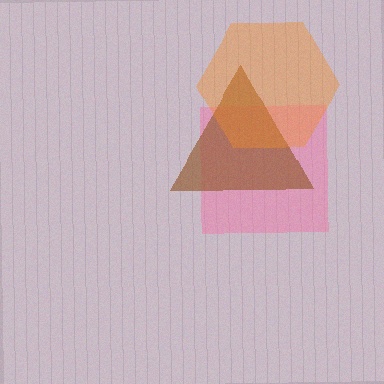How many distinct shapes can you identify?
There are 3 distinct shapes: a pink square, a brown triangle, an orange hexagon.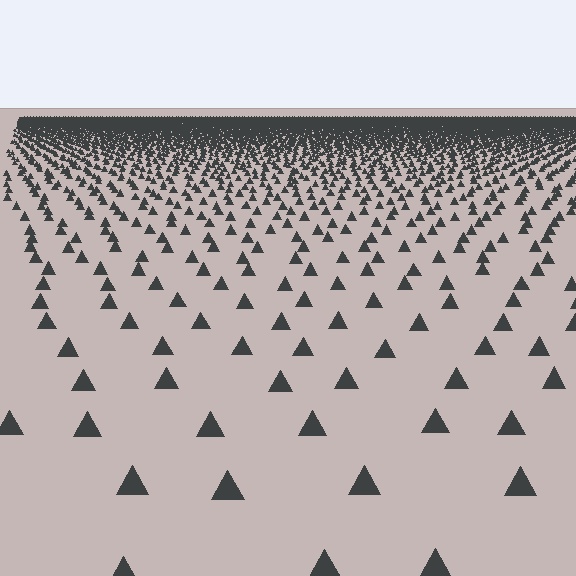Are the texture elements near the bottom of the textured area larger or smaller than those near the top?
Larger. Near the bottom, elements are closer to the viewer and appear at a bigger on-screen size.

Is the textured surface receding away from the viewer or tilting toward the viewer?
The surface is receding away from the viewer. Texture elements get smaller and denser toward the top.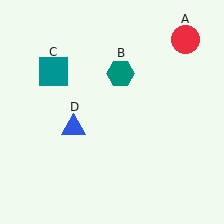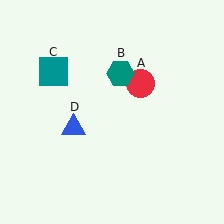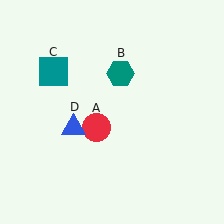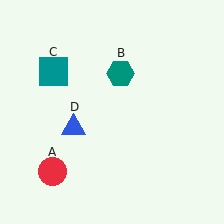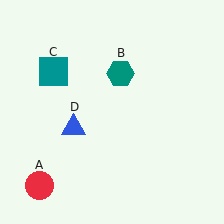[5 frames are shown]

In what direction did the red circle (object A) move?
The red circle (object A) moved down and to the left.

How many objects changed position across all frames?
1 object changed position: red circle (object A).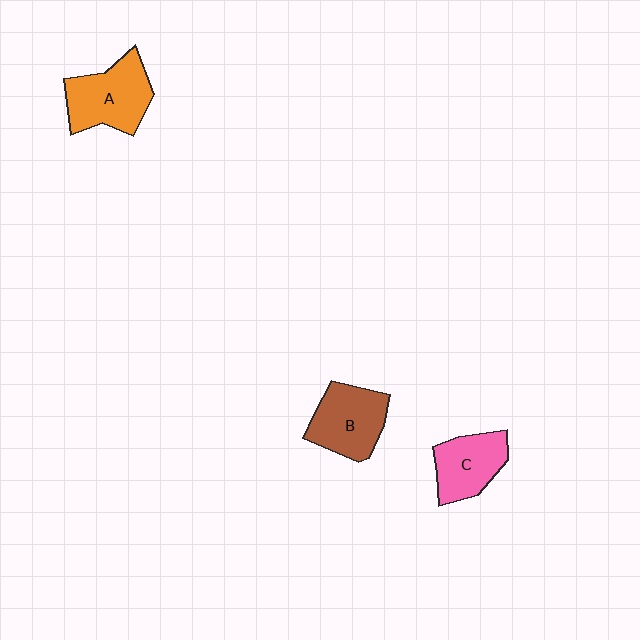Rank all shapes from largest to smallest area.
From largest to smallest: A (orange), B (brown), C (pink).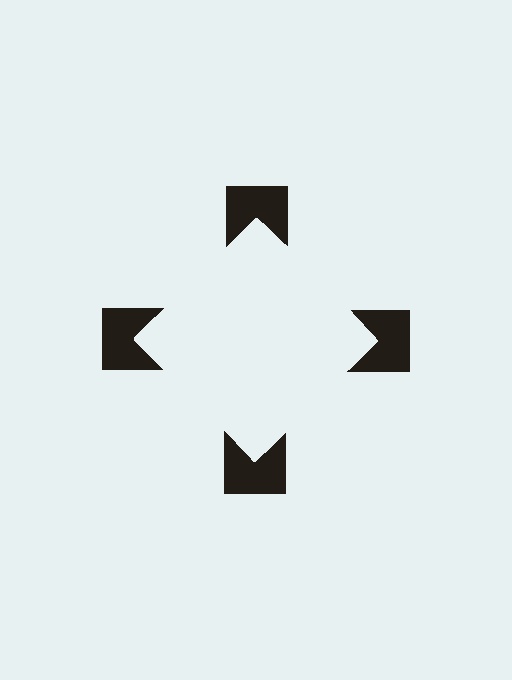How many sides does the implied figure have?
4 sides.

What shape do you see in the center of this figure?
An illusory square — its edges are inferred from the aligned wedge cuts in the notched squares, not physically drawn.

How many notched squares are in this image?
There are 4 — one at each vertex of the illusory square.